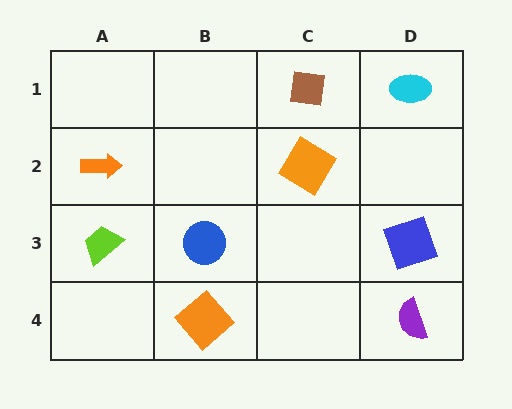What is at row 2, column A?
An orange arrow.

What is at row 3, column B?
A blue circle.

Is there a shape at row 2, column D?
No, that cell is empty.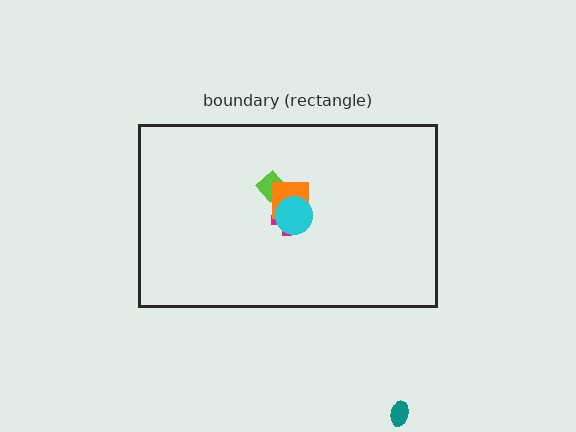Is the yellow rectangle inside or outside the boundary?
Inside.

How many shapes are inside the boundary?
5 inside, 1 outside.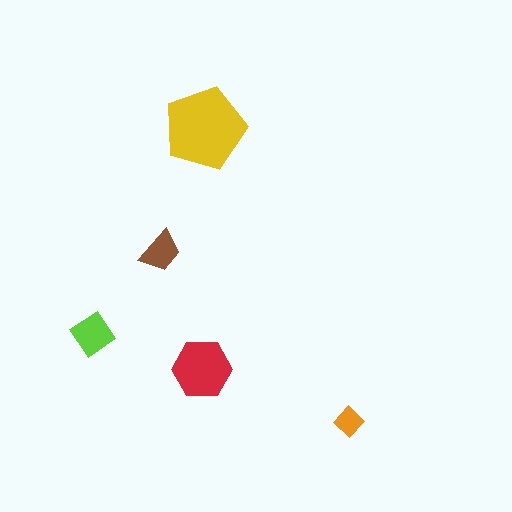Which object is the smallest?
The orange diamond.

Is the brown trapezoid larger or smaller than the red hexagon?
Smaller.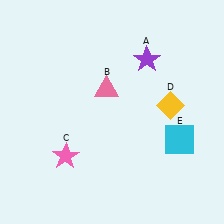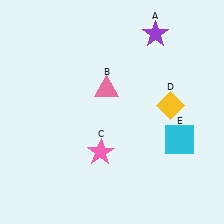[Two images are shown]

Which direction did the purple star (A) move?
The purple star (A) moved up.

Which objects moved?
The objects that moved are: the purple star (A), the pink star (C).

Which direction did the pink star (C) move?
The pink star (C) moved right.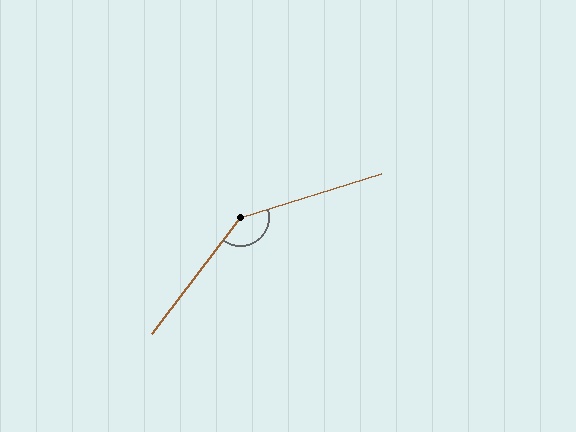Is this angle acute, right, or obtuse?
It is obtuse.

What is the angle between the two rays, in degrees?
Approximately 145 degrees.